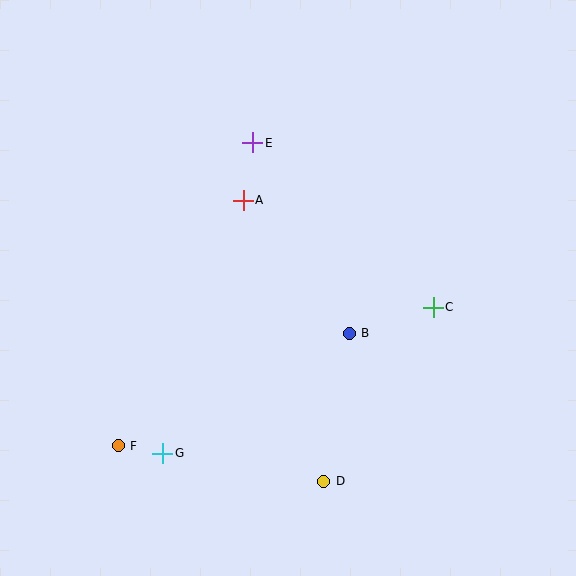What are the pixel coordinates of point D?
Point D is at (324, 481).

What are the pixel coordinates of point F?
Point F is at (118, 446).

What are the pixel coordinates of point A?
Point A is at (243, 200).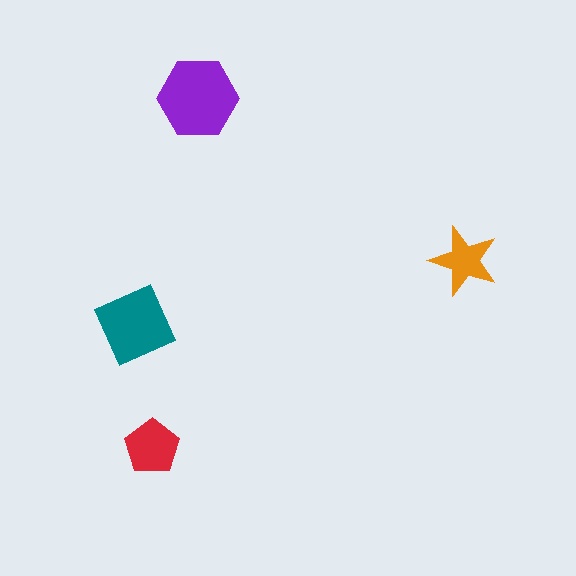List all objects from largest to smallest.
The purple hexagon, the teal square, the red pentagon, the orange star.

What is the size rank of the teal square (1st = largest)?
2nd.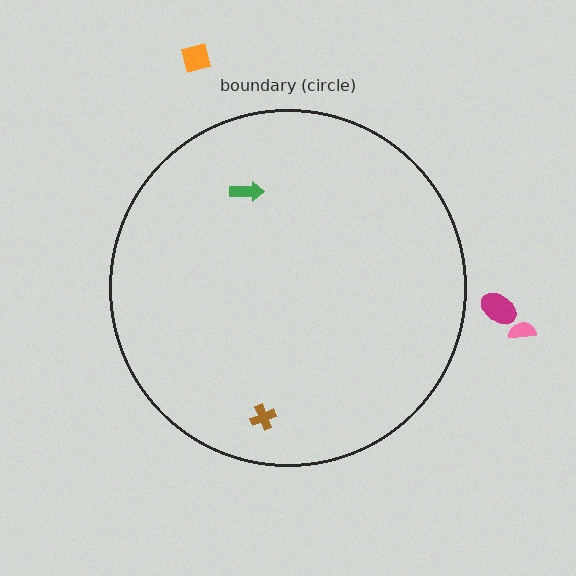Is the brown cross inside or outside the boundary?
Inside.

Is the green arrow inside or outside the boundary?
Inside.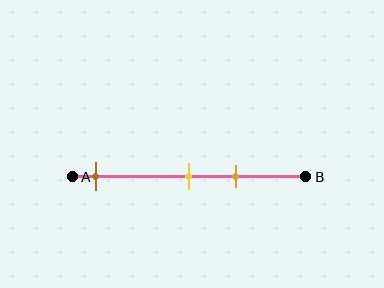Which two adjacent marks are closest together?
The yellow and orange marks are the closest adjacent pair.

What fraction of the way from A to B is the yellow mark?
The yellow mark is approximately 50% (0.5) of the way from A to B.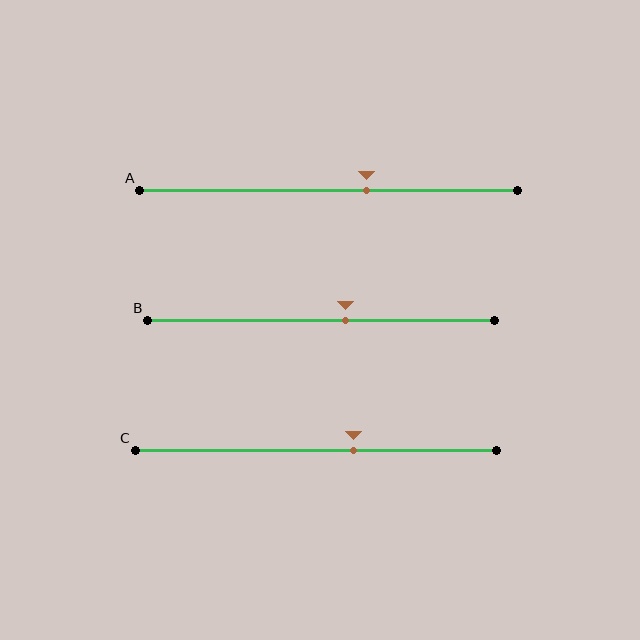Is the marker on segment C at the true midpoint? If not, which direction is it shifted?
No, the marker on segment C is shifted to the right by about 10% of the segment length.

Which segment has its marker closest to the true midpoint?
Segment B has its marker closest to the true midpoint.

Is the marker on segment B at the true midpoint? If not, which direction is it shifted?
No, the marker on segment B is shifted to the right by about 7% of the segment length.